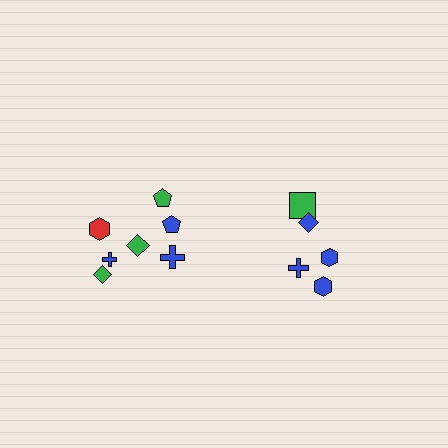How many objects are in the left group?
There are 7 objects.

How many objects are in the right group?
There are 5 objects.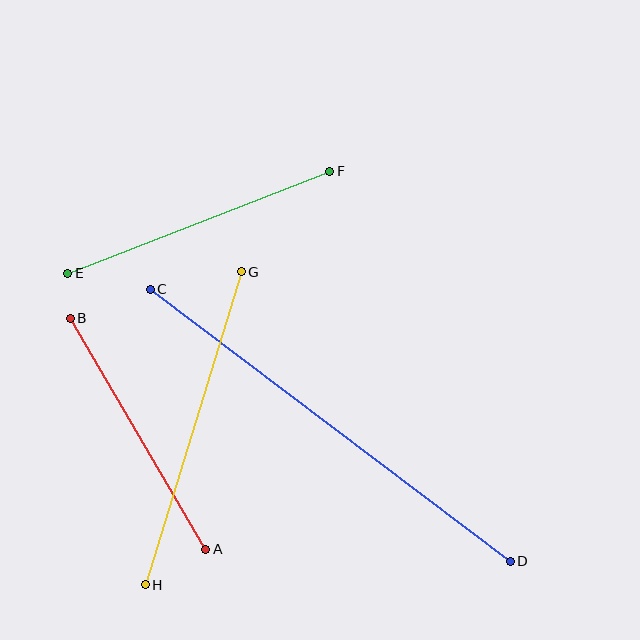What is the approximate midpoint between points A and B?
The midpoint is at approximately (138, 434) pixels.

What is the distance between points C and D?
The distance is approximately 452 pixels.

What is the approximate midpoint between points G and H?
The midpoint is at approximately (193, 428) pixels.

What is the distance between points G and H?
The distance is approximately 327 pixels.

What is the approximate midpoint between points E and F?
The midpoint is at approximately (199, 222) pixels.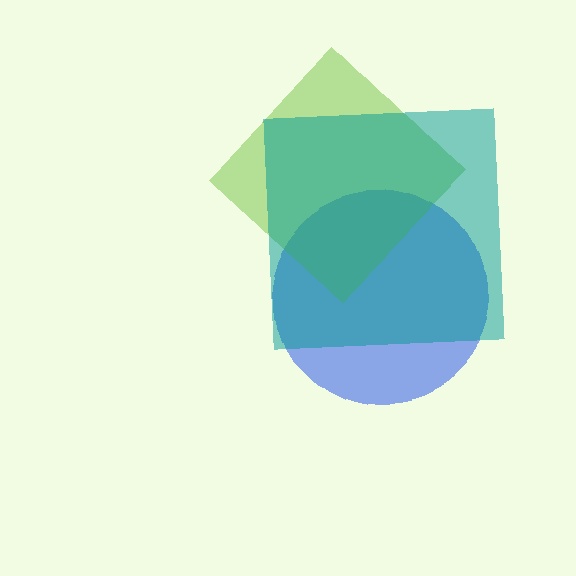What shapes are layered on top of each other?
The layered shapes are: a blue circle, a lime diamond, a teal square.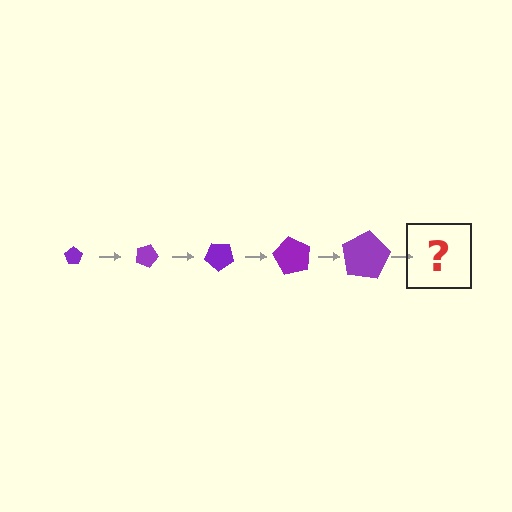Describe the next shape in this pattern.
It should be a pentagon, larger than the previous one and rotated 100 degrees from the start.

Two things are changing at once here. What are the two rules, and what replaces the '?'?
The two rules are that the pentagon grows larger each step and it rotates 20 degrees each step. The '?' should be a pentagon, larger than the previous one and rotated 100 degrees from the start.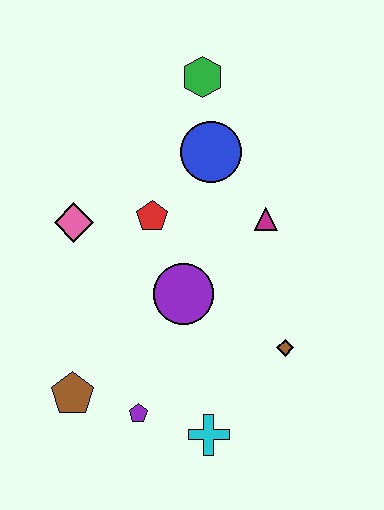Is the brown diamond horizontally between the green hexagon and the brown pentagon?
No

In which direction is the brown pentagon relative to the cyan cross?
The brown pentagon is to the left of the cyan cross.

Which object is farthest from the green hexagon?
The cyan cross is farthest from the green hexagon.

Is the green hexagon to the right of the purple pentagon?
Yes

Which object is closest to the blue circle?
The green hexagon is closest to the blue circle.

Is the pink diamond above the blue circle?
No